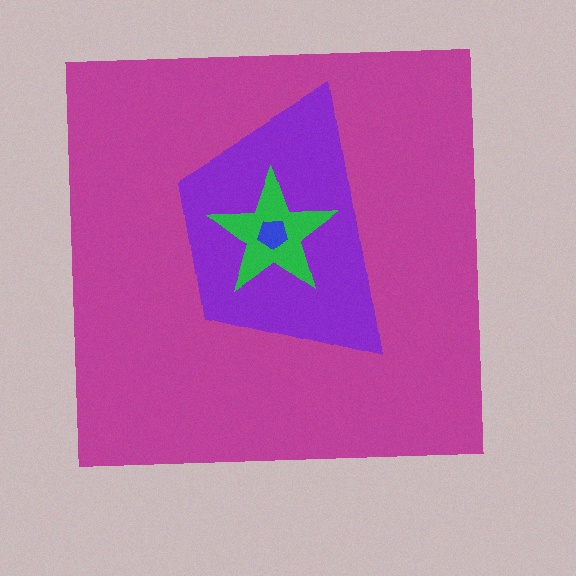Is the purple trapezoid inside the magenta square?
Yes.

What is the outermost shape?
The magenta square.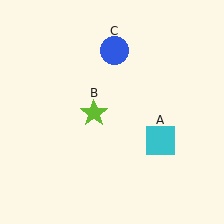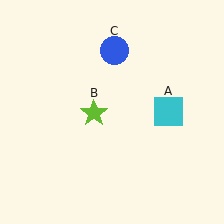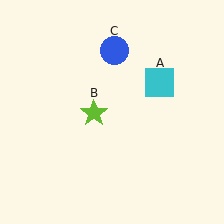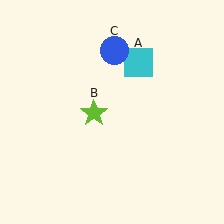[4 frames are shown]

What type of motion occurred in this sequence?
The cyan square (object A) rotated counterclockwise around the center of the scene.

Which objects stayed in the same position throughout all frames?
Lime star (object B) and blue circle (object C) remained stationary.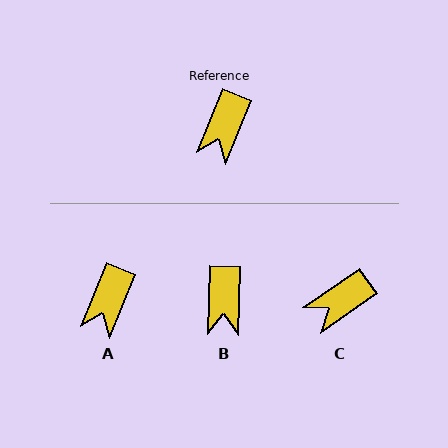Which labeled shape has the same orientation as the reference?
A.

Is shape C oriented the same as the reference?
No, it is off by about 34 degrees.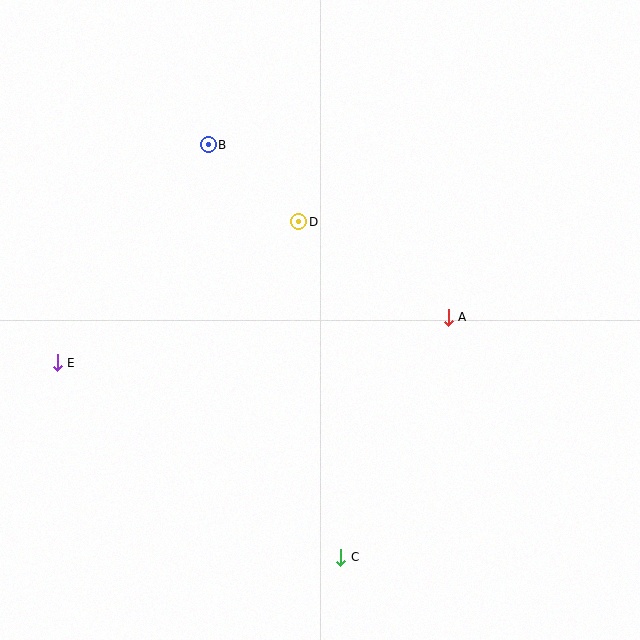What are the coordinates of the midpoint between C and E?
The midpoint between C and E is at (199, 460).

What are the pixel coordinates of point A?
Point A is at (448, 317).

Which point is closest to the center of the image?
Point D at (299, 222) is closest to the center.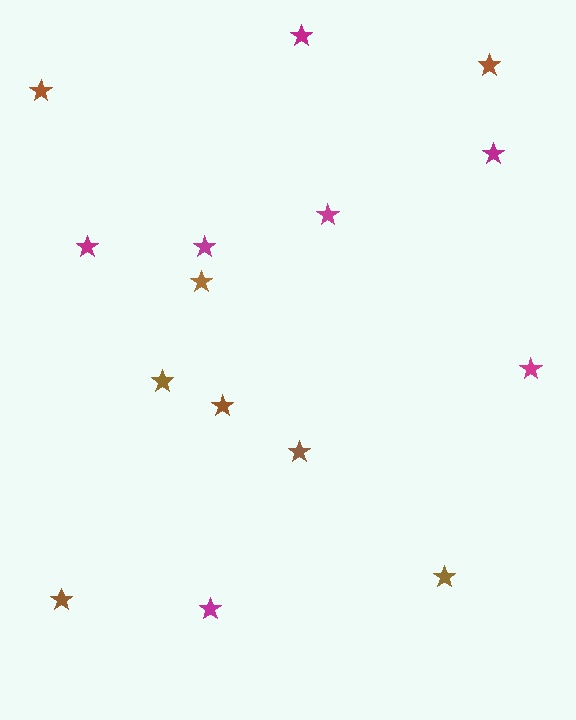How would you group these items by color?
There are 2 groups: one group of magenta stars (7) and one group of brown stars (8).